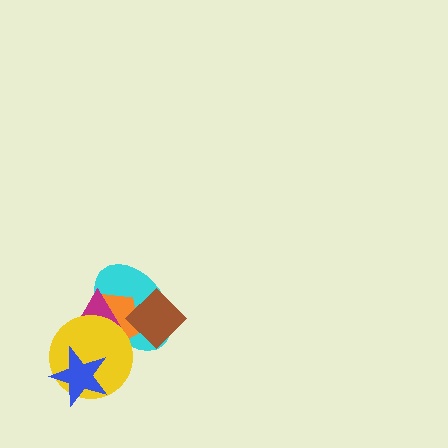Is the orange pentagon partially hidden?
Yes, it is partially covered by another shape.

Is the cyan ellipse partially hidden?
Yes, it is partially covered by another shape.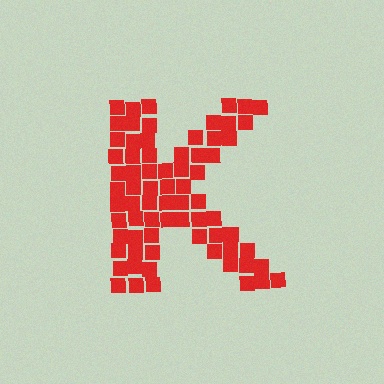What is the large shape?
The large shape is the letter K.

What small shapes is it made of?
It is made of small squares.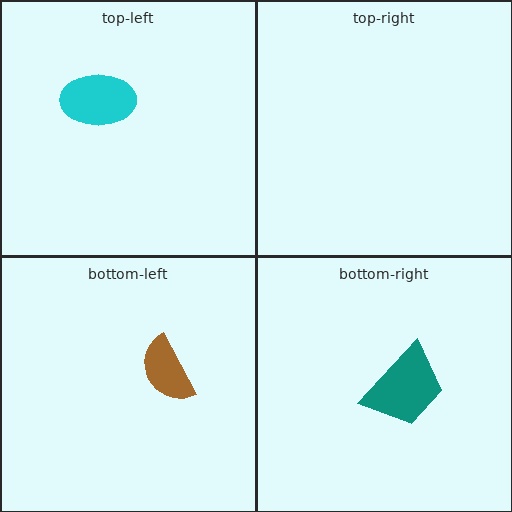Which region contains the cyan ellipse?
The top-left region.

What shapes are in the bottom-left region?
The brown semicircle.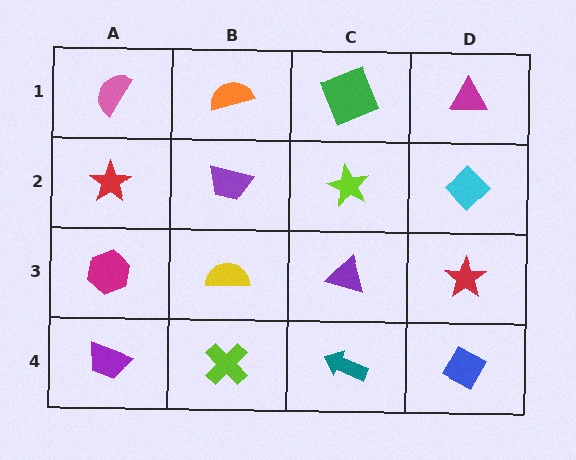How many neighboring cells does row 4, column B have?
3.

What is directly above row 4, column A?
A magenta hexagon.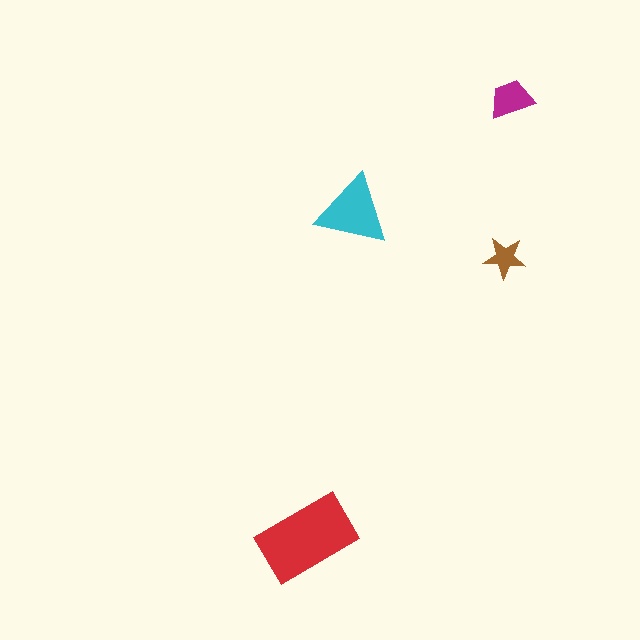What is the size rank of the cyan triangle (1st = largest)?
2nd.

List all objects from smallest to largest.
The brown star, the magenta trapezoid, the cyan triangle, the red rectangle.